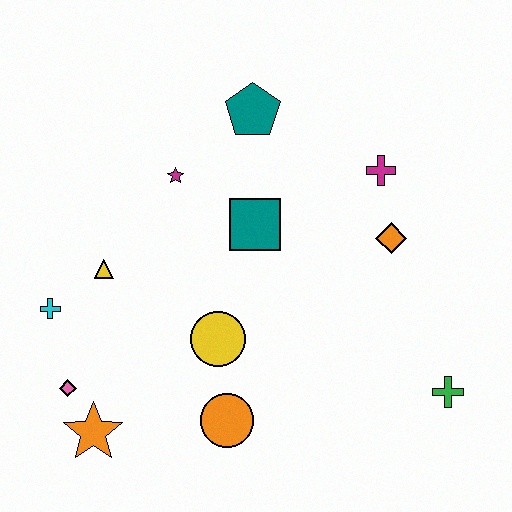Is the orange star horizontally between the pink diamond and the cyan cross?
No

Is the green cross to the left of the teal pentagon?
No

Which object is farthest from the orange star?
The magenta cross is farthest from the orange star.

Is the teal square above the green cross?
Yes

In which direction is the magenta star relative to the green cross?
The magenta star is to the left of the green cross.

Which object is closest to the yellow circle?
The orange circle is closest to the yellow circle.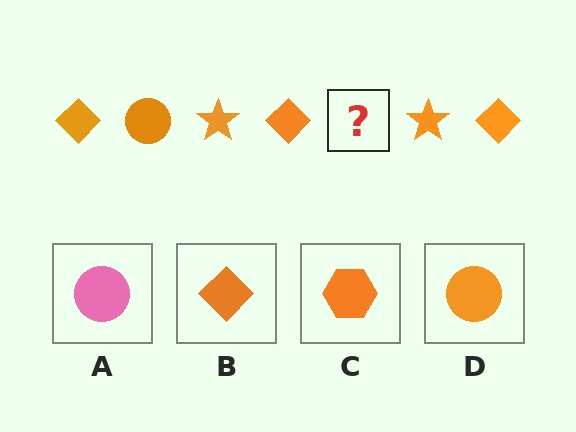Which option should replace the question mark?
Option D.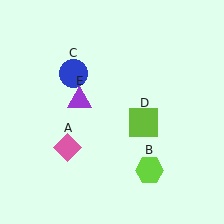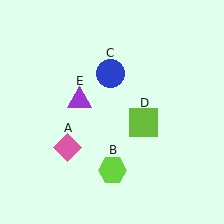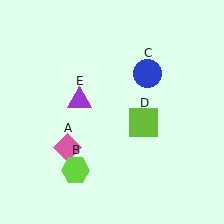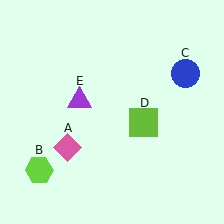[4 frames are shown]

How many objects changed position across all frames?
2 objects changed position: lime hexagon (object B), blue circle (object C).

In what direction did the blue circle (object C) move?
The blue circle (object C) moved right.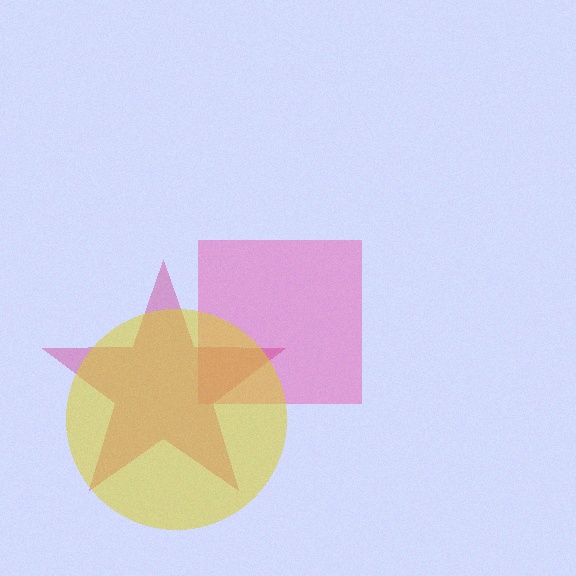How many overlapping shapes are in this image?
There are 3 overlapping shapes in the image.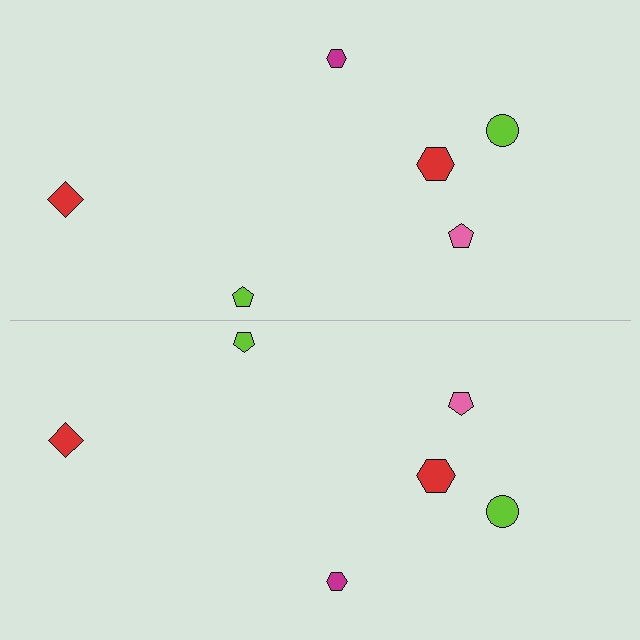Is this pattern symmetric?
Yes, this pattern has bilateral (reflection) symmetry.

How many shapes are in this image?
There are 12 shapes in this image.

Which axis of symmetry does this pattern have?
The pattern has a horizontal axis of symmetry running through the center of the image.